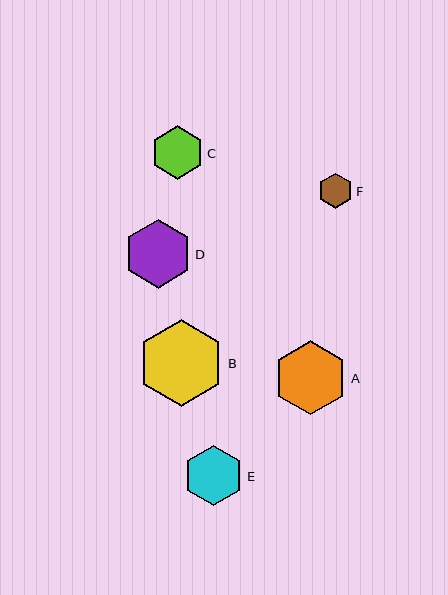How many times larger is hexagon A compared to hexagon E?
Hexagon A is approximately 1.2 times the size of hexagon E.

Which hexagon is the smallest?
Hexagon F is the smallest with a size of approximately 35 pixels.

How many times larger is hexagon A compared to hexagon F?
Hexagon A is approximately 2.1 times the size of hexagon F.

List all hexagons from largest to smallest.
From largest to smallest: B, A, D, E, C, F.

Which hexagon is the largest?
Hexagon B is the largest with a size of approximately 87 pixels.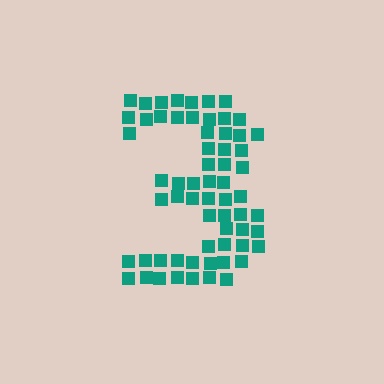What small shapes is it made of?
It is made of small squares.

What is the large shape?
The large shape is the digit 3.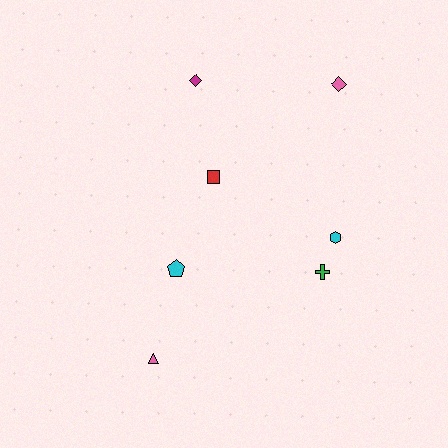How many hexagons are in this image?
There is 1 hexagon.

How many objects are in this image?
There are 7 objects.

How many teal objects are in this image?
There are no teal objects.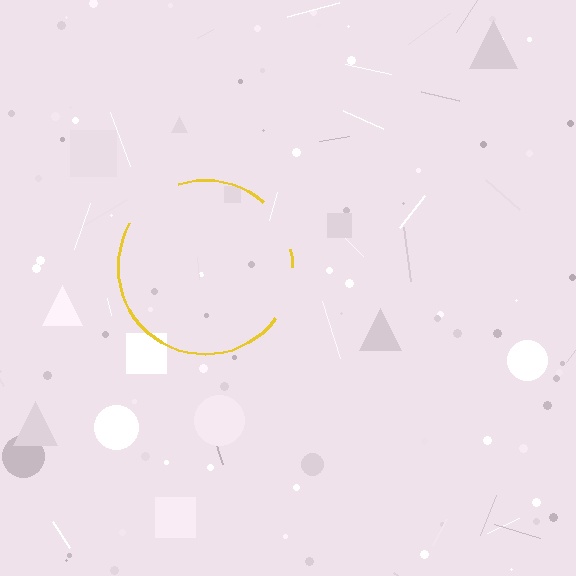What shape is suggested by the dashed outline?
The dashed outline suggests a circle.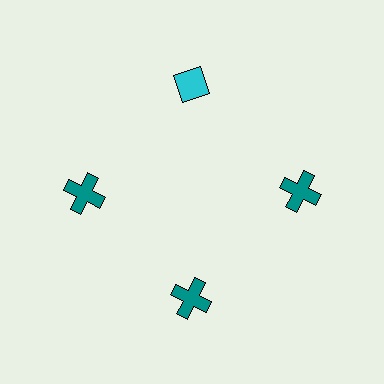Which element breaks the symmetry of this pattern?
The cyan diamond at roughly the 12 o'clock position breaks the symmetry. All other shapes are teal crosses.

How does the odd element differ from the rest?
It differs in both color (cyan instead of teal) and shape (diamond instead of cross).